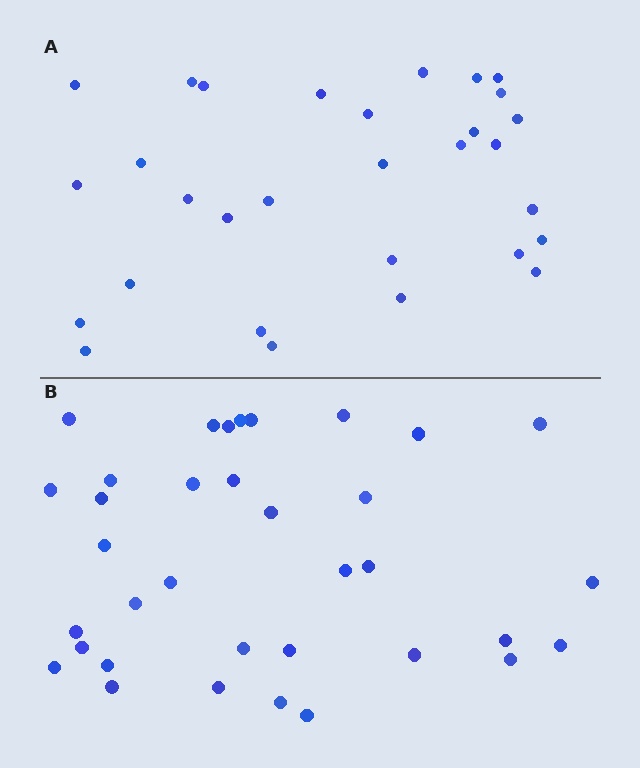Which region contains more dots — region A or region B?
Region B (the bottom region) has more dots.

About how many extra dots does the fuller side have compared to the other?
Region B has about 5 more dots than region A.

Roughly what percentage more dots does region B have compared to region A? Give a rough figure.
About 15% more.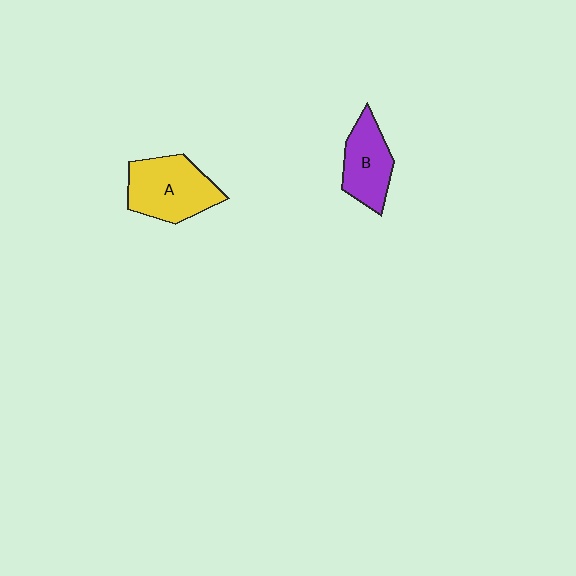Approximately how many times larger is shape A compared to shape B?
Approximately 1.4 times.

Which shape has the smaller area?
Shape B (purple).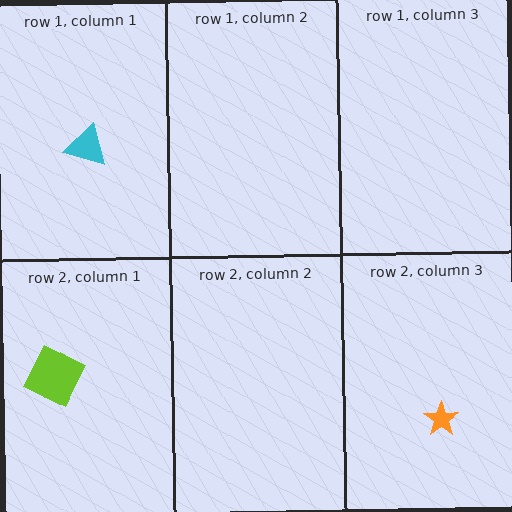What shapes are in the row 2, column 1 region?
The lime square.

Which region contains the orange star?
The row 2, column 3 region.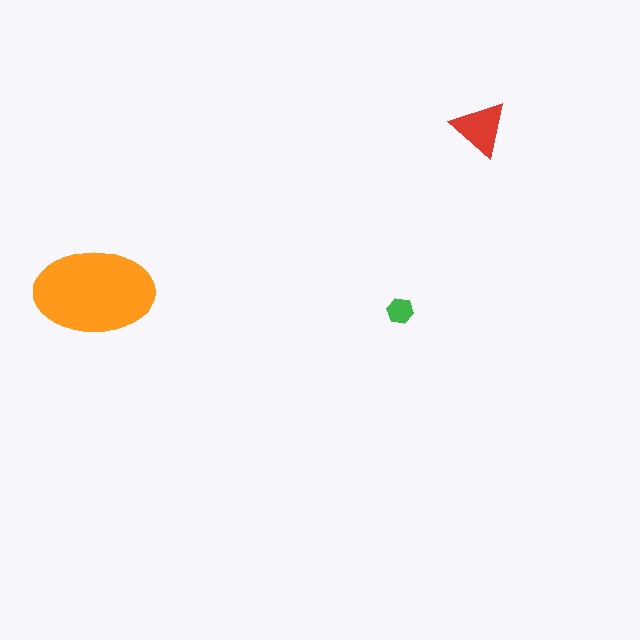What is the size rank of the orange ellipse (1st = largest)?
1st.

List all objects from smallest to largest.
The green hexagon, the red triangle, the orange ellipse.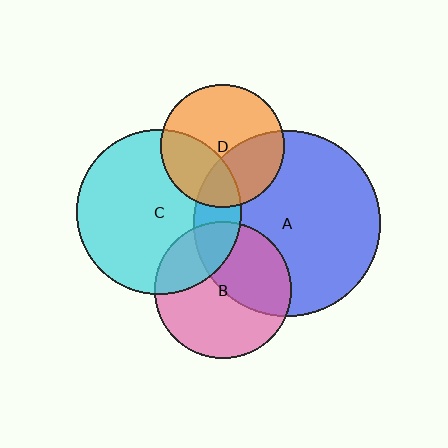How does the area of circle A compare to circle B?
Approximately 1.9 times.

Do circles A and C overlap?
Yes.